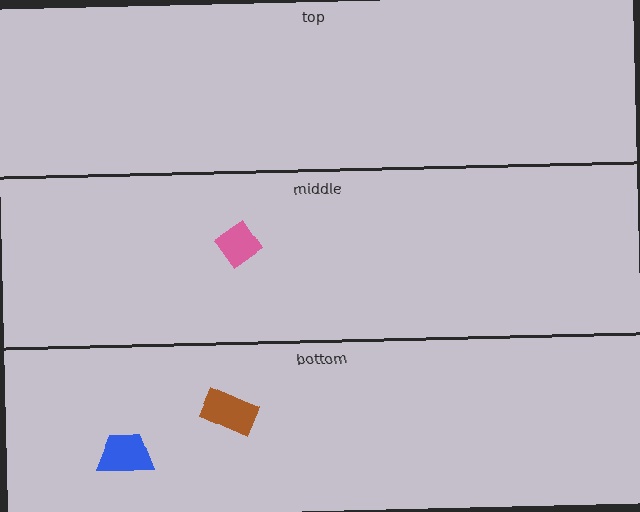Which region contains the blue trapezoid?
The bottom region.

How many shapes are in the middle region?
1.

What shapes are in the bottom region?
The blue trapezoid, the brown rectangle.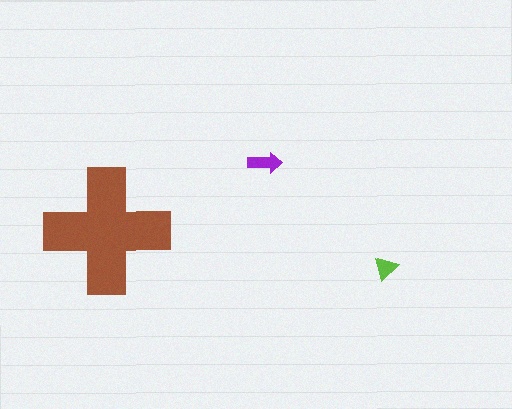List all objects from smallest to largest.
The lime triangle, the purple arrow, the brown cross.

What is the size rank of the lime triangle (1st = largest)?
3rd.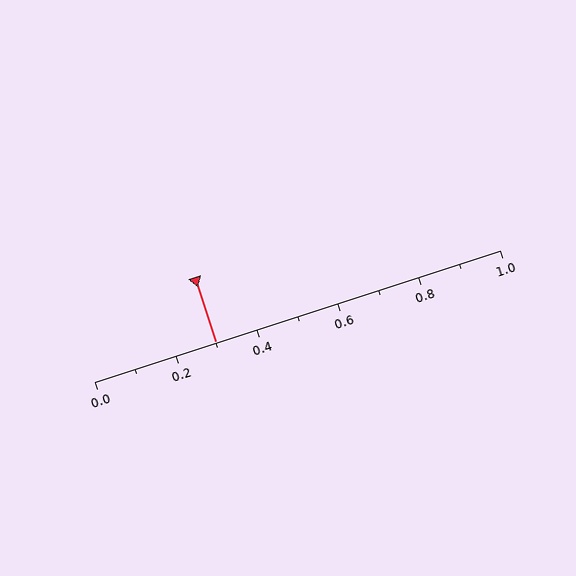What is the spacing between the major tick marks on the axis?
The major ticks are spaced 0.2 apart.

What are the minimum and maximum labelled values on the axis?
The axis runs from 0.0 to 1.0.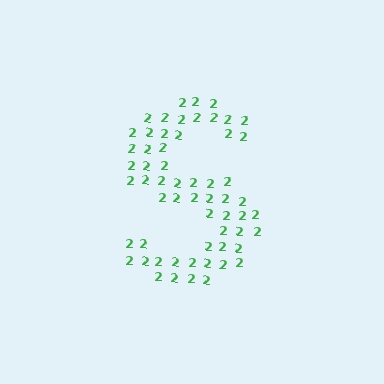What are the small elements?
The small elements are digit 2's.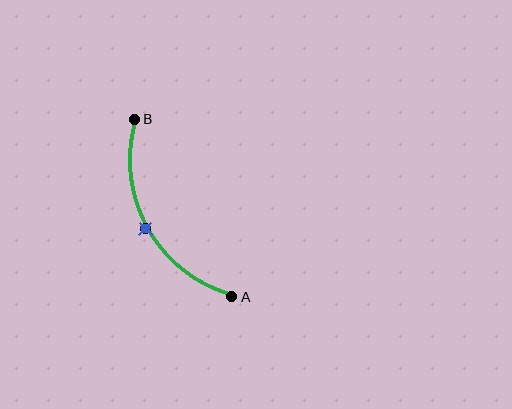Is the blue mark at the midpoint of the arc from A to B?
Yes. The blue mark lies on the arc at equal arc-length from both A and B — it is the arc midpoint.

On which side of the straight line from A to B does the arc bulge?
The arc bulges to the left of the straight line connecting A and B.